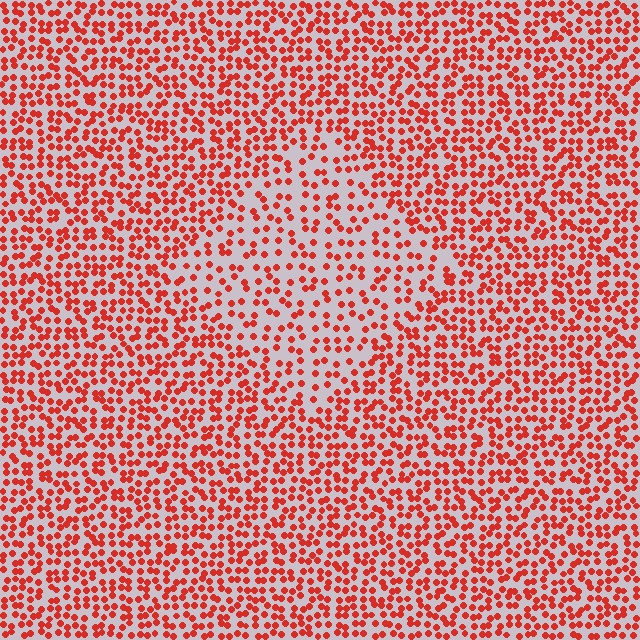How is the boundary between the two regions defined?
The boundary is defined by a change in element density (approximately 1.7x ratio). All elements are the same color, size, and shape.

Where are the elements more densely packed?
The elements are more densely packed outside the diamond boundary.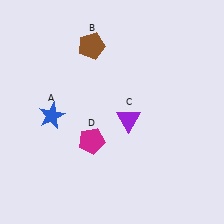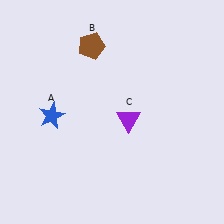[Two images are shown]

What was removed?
The magenta pentagon (D) was removed in Image 2.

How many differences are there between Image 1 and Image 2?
There is 1 difference between the two images.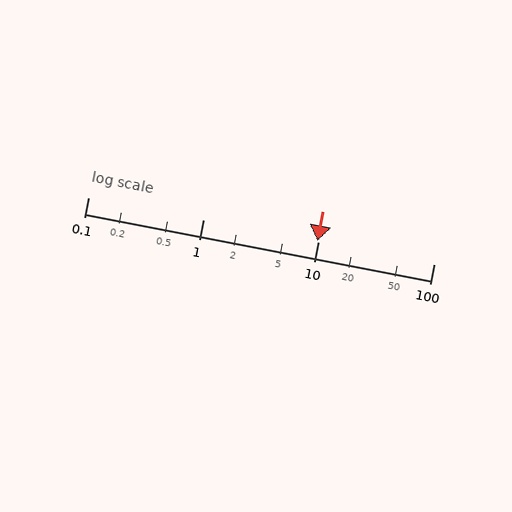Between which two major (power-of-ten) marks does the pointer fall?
The pointer is between 1 and 10.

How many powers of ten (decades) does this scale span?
The scale spans 3 decades, from 0.1 to 100.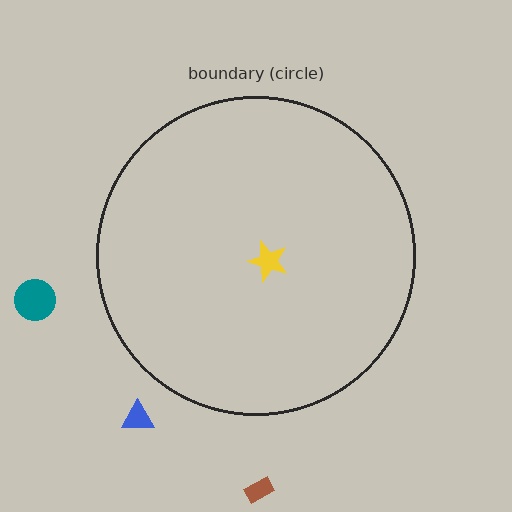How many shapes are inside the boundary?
1 inside, 3 outside.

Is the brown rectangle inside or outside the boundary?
Outside.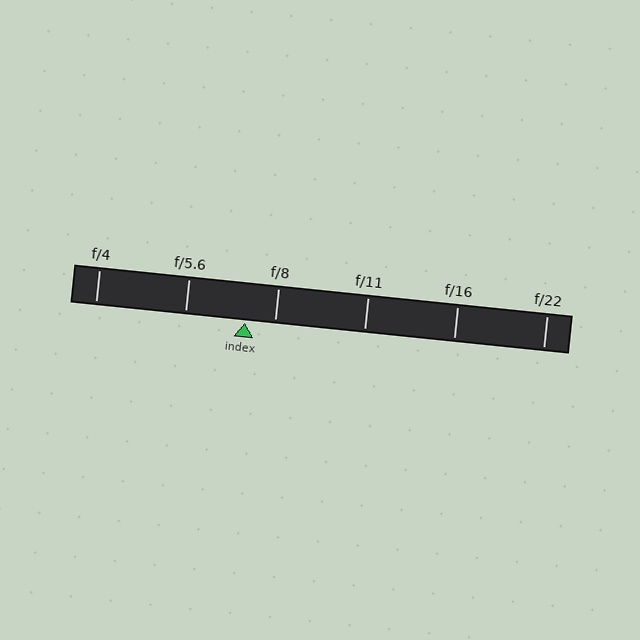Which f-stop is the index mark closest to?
The index mark is closest to f/8.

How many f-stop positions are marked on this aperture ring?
There are 6 f-stop positions marked.